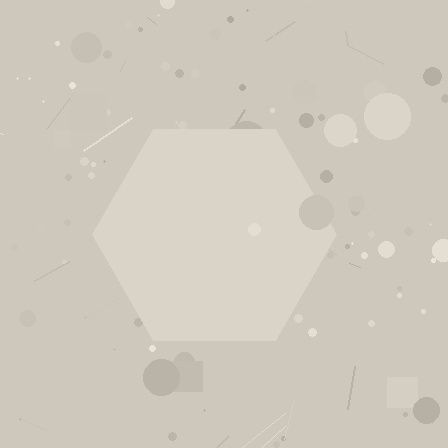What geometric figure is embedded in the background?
A hexagon is embedded in the background.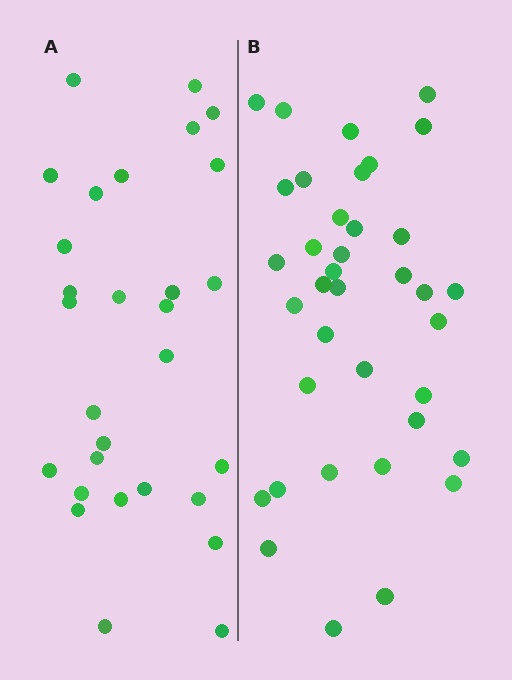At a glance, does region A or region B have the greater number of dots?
Region B (the right region) has more dots.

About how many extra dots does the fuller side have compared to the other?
Region B has roughly 8 or so more dots than region A.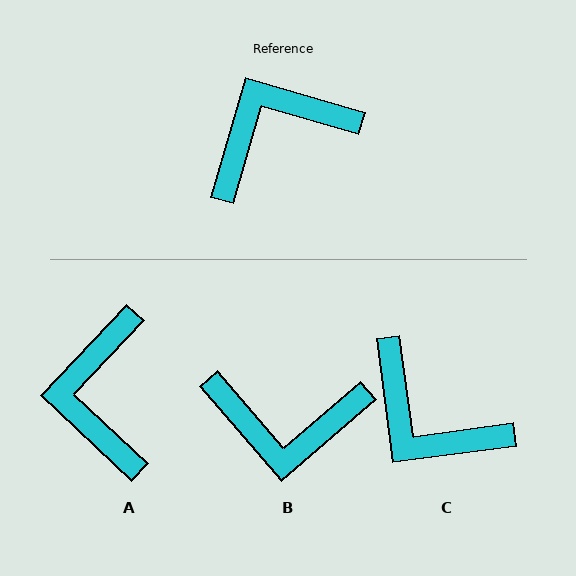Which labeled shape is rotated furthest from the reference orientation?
B, about 147 degrees away.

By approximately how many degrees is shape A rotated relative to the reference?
Approximately 63 degrees counter-clockwise.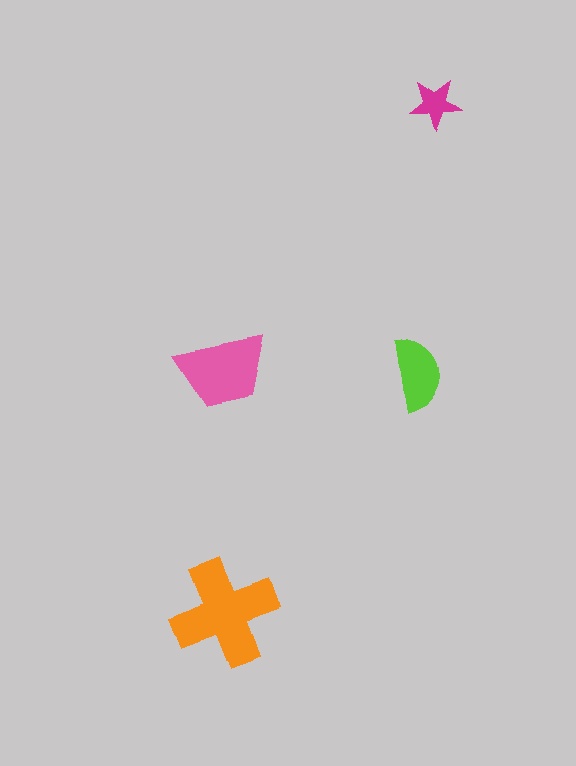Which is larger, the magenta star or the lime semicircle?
The lime semicircle.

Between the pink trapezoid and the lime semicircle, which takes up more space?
The pink trapezoid.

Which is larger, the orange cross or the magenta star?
The orange cross.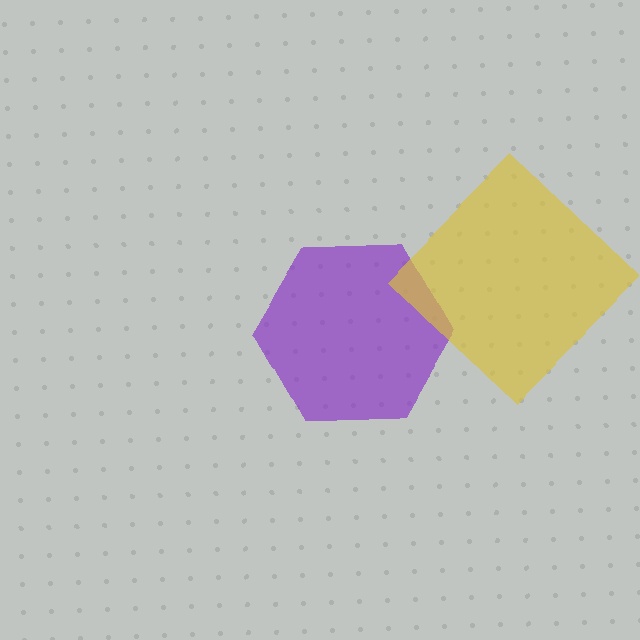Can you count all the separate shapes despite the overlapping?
Yes, there are 2 separate shapes.